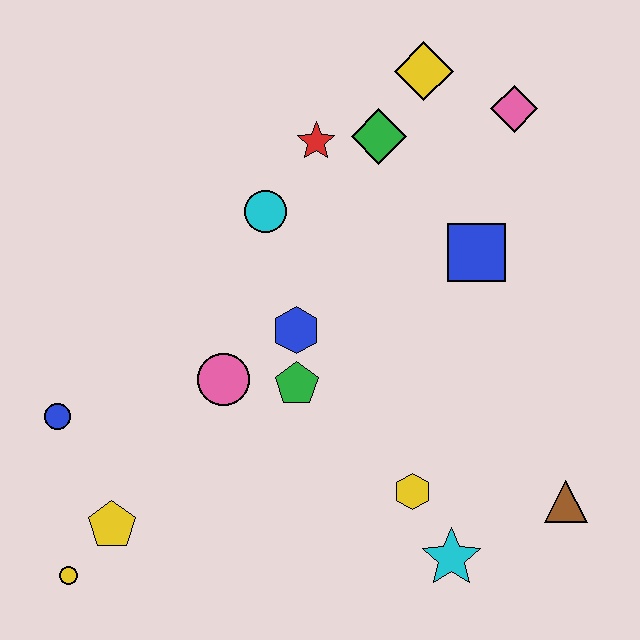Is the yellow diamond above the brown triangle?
Yes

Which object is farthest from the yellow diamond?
The yellow circle is farthest from the yellow diamond.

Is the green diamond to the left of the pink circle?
No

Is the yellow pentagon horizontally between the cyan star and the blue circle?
Yes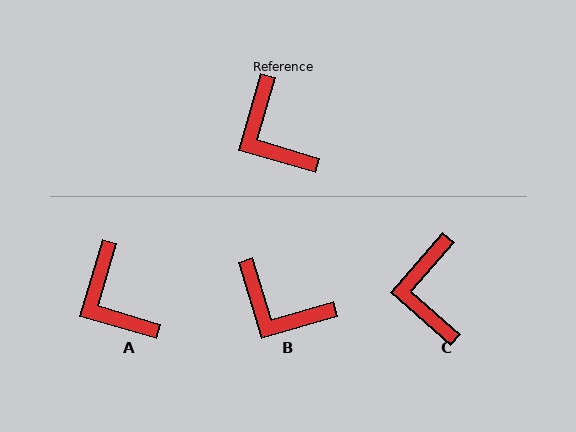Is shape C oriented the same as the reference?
No, it is off by about 25 degrees.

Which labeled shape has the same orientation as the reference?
A.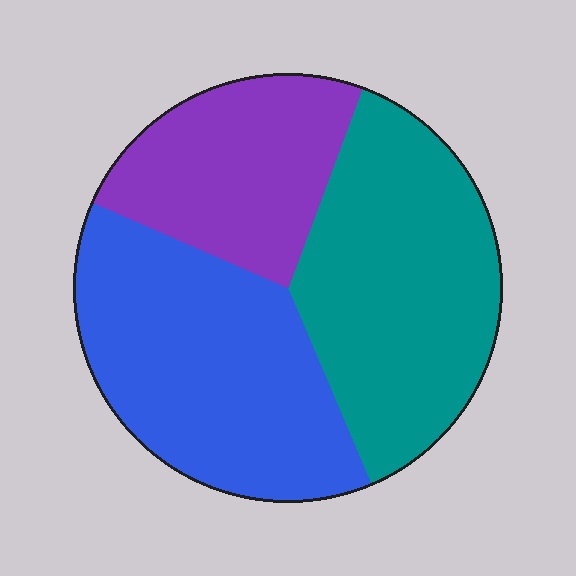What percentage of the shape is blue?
Blue takes up about three eighths (3/8) of the shape.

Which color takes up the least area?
Purple, at roughly 25%.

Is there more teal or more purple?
Teal.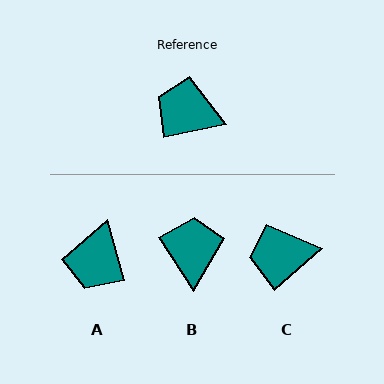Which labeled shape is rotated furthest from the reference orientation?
A, about 94 degrees away.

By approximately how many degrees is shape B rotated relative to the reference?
Approximately 68 degrees clockwise.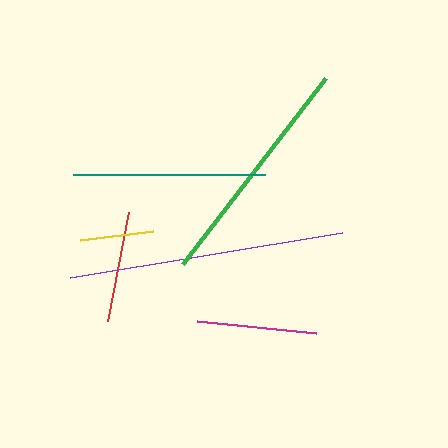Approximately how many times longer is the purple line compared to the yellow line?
The purple line is approximately 3.8 times the length of the yellow line.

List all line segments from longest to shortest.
From longest to shortest: purple, green, teal, magenta, red, yellow.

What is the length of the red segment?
The red segment is approximately 110 pixels long.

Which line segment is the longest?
The purple line is the longest at approximately 275 pixels.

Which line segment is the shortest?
The yellow line is the shortest at approximately 73 pixels.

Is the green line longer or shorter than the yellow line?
The green line is longer than the yellow line.